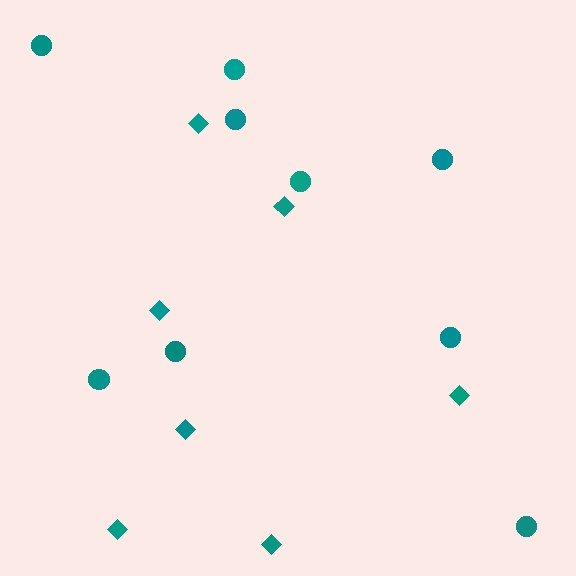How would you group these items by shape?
There are 2 groups: one group of circles (9) and one group of diamonds (7).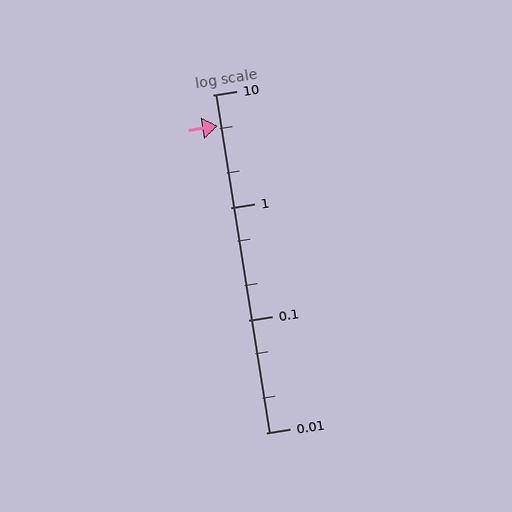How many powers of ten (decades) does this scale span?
The scale spans 3 decades, from 0.01 to 10.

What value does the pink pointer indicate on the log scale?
The pointer indicates approximately 5.3.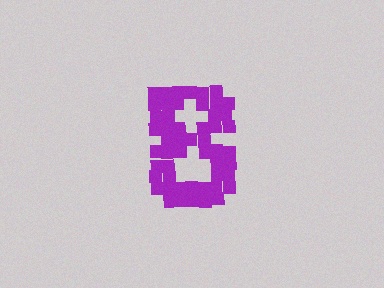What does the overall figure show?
The overall figure shows the digit 8.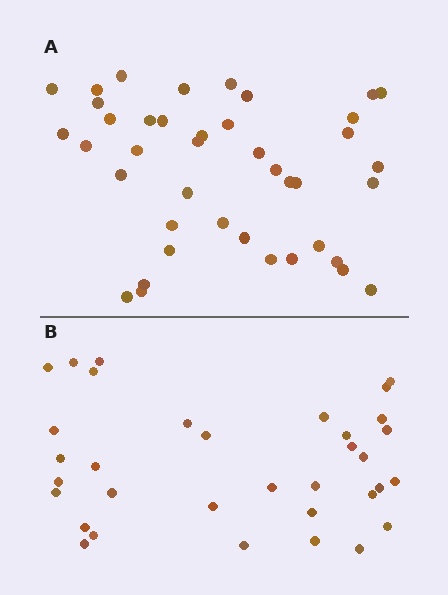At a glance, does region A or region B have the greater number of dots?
Region A (the top region) has more dots.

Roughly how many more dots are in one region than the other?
Region A has roughly 8 or so more dots than region B.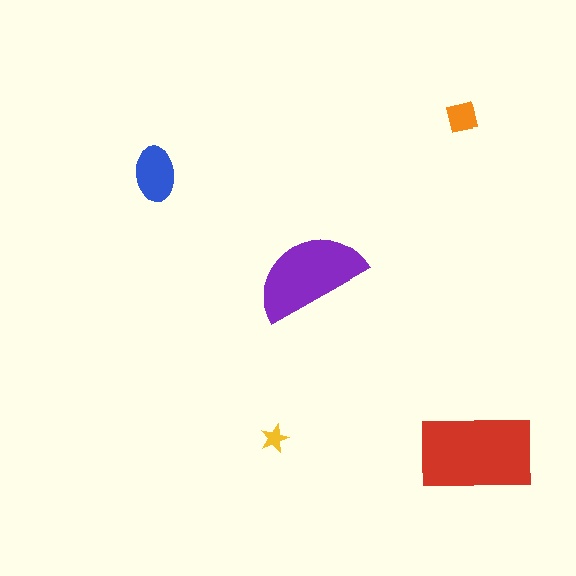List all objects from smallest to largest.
The yellow star, the orange square, the blue ellipse, the purple semicircle, the red rectangle.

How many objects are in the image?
There are 5 objects in the image.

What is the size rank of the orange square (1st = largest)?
4th.